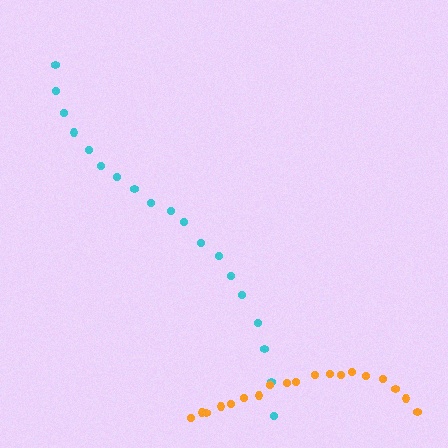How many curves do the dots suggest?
There are 2 distinct paths.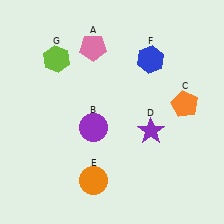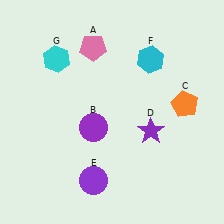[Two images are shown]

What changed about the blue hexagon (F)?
In Image 1, F is blue. In Image 2, it changed to cyan.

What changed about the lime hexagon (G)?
In Image 1, G is lime. In Image 2, it changed to cyan.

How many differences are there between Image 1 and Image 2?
There are 3 differences between the two images.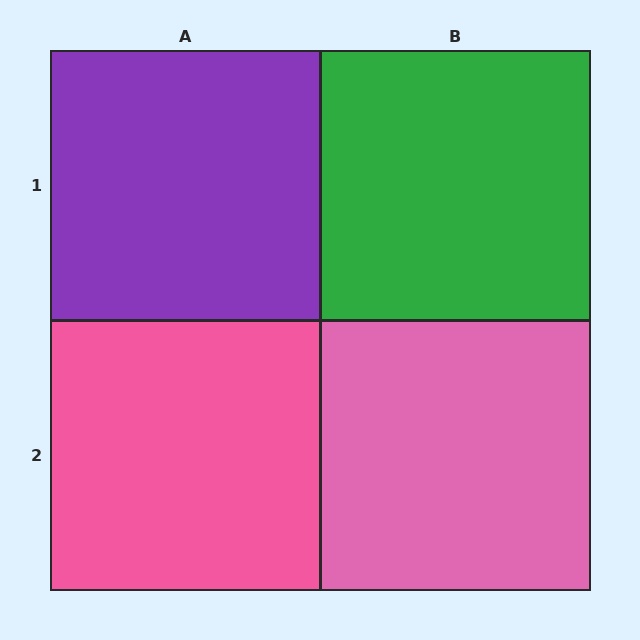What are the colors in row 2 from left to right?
Pink, pink.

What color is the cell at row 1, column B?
Green.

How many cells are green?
1 cell is green.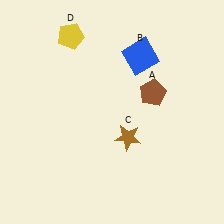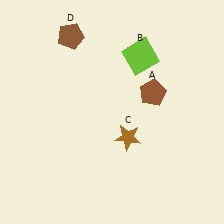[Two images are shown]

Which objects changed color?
B changed from blue to lime. D changed from yellow to brown.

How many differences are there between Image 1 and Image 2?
There are 2 differences between the two images.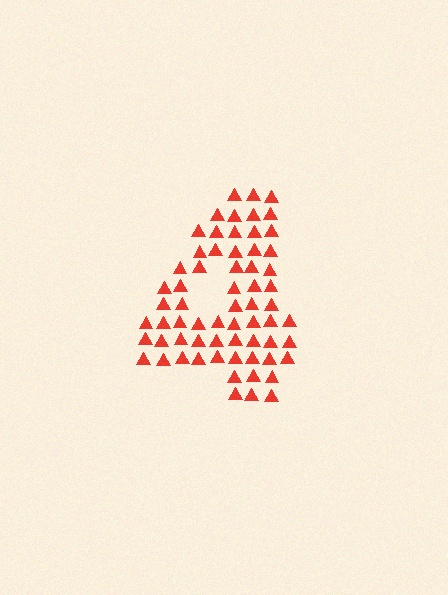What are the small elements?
The small elements are triangles.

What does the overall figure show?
The overall figure shows the digit 4.